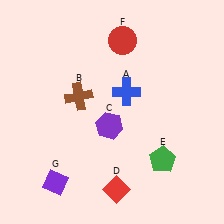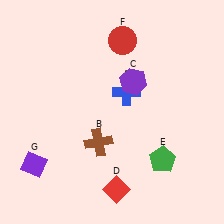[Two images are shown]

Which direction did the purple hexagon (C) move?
The purple hexagon (C) moved up.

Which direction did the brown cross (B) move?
The brown cross (B) moved down.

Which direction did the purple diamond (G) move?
The purple diamond (G) moved left.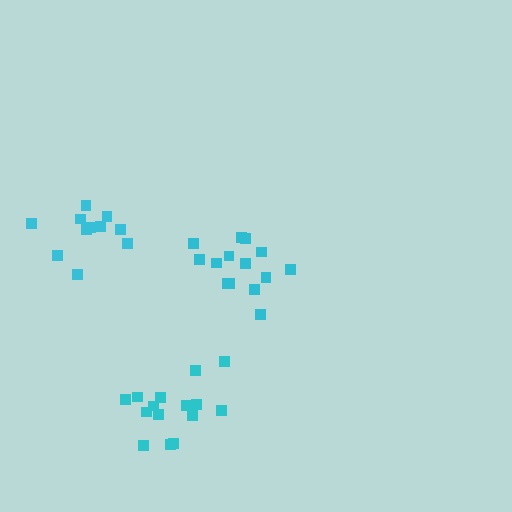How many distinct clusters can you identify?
There are 3 distinct clusters.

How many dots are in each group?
Group 1: 14 dots, Group 2: 11 dots, Group 3: 15 dots (40 total).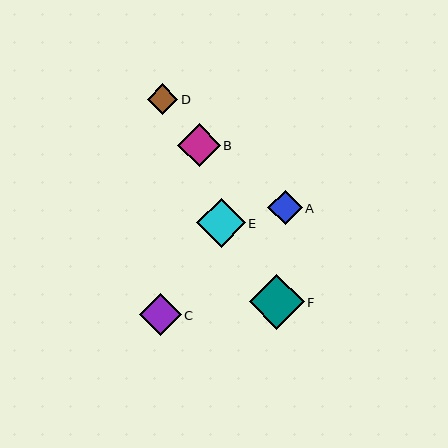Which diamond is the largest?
Diamond F is the largest with a size of approximately 55 pixels.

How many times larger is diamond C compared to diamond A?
Diamond C is approximately 1.2 times the size of diamond A.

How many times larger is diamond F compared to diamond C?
Diamond F is approximately 1.3 times the size of diamond C.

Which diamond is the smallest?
Diamond D is the smallest with a size of approximately 31 pixels.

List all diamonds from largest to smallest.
From largest to smallest: F, E, B, C, A, D.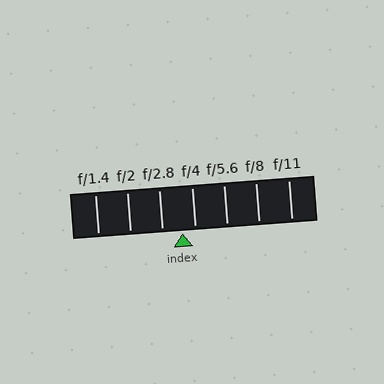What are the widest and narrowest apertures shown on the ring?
The widest aperture shown is f/1.4 and the narrowest is f/11.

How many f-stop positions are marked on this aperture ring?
There are 7 f-stop positions marked.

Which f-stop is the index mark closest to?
The index mark is closest to f/4.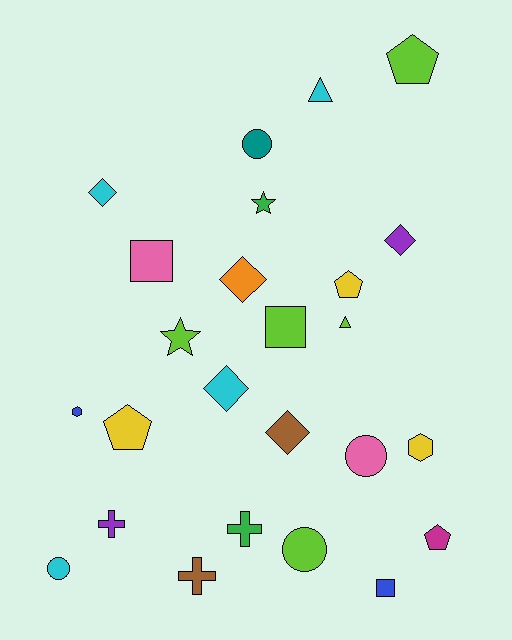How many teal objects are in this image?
There is 1 teal object.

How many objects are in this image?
There are 25 objects.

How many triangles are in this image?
There are 2 triangles.